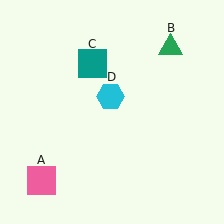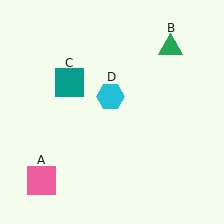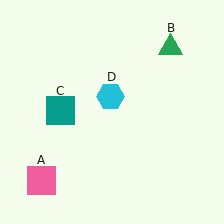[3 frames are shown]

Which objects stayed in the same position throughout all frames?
Pink square (object A) and green triangle (object B) and cyan hexagon (object D) remained stationary.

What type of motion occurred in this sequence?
The teal square (object C) rotated counterclockwise around the center of the scene.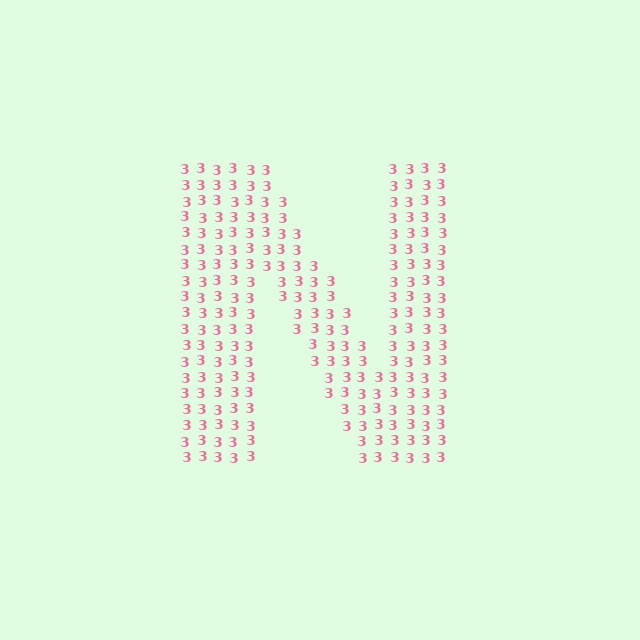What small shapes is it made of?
It is made of small digit 3's.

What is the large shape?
The large shape is the letter N.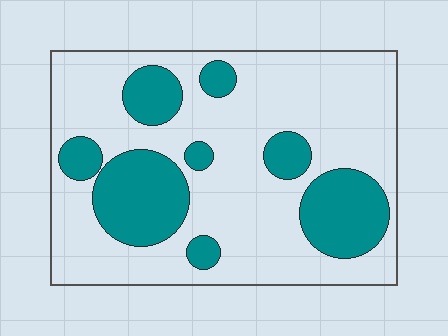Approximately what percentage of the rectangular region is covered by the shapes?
Approximately 30%.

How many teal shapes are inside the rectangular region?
8.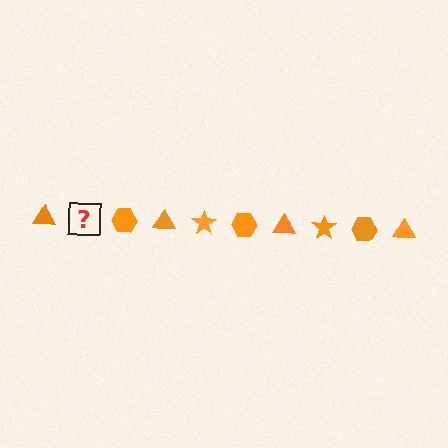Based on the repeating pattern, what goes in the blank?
The blank should be an orange star.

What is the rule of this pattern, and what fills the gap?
The rule is that the pattern cycles through triangle, star, hexagon shapes in orange. The gap should be filled with an orange star.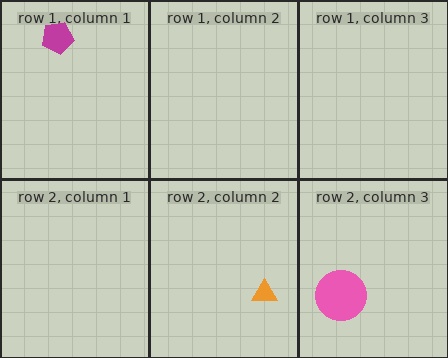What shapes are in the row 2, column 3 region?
The pink circle.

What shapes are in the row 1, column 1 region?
The magenta pentagon.